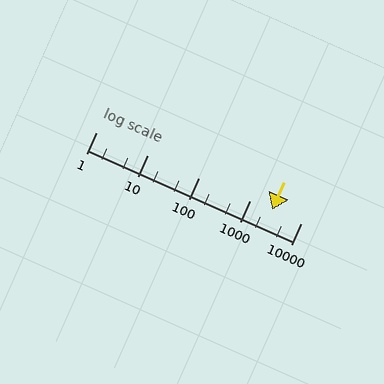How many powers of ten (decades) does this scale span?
The scale spans 4 decades, from 1 to 10000.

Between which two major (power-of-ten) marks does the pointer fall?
The pointer is between 1000 and 10000.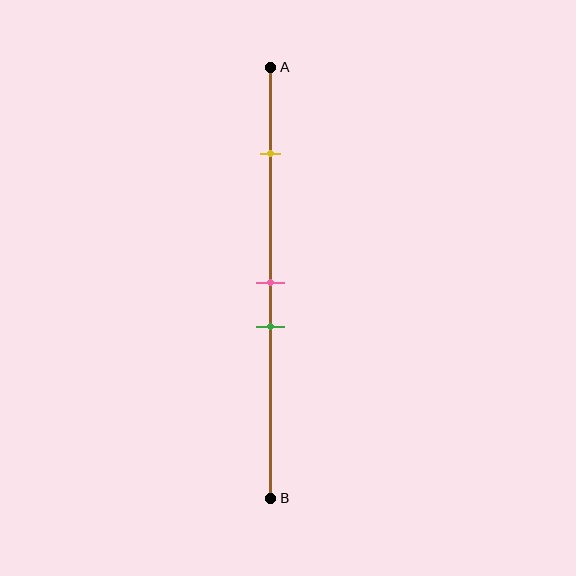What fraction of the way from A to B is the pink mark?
The pink mark is approximately 50% (0.5) of the way from A to B.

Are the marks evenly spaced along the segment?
No, the marks are not evenly spaced.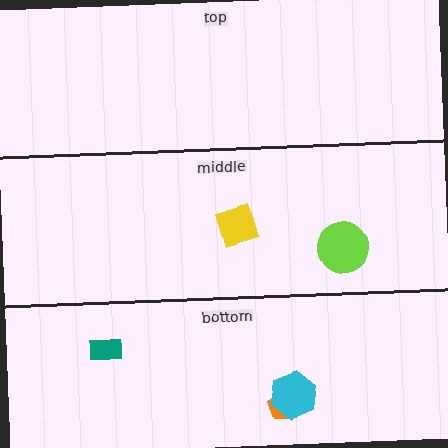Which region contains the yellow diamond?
The middle region.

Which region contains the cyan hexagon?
The bottom region.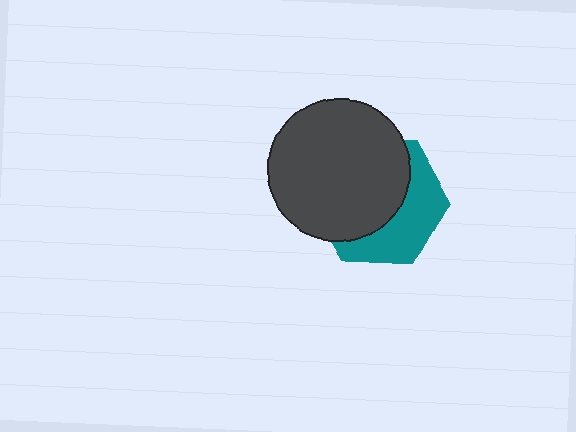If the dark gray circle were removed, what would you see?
You would see the complete teal hexagon.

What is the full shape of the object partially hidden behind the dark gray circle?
The partially hidden object is a teal hexagon.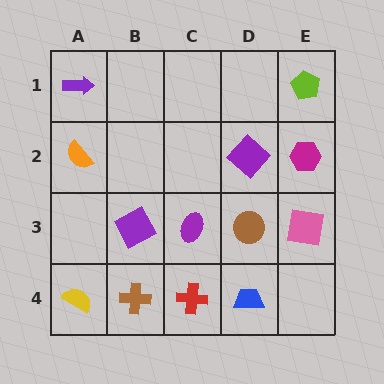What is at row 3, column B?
A purple square.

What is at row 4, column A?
A yellow semicircle.